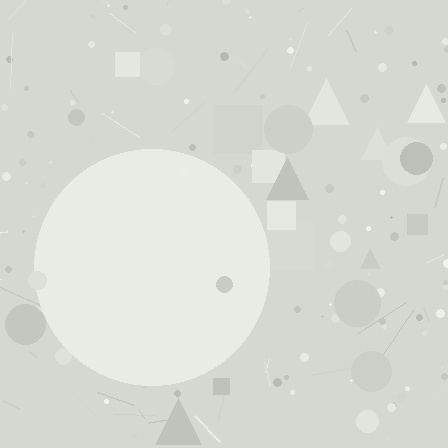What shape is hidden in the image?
A circle is hidden in the image.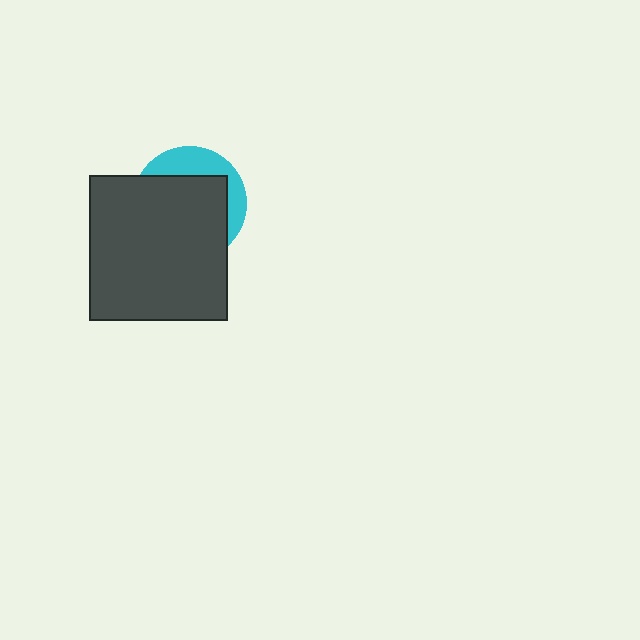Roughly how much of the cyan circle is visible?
A small part of it is visible (roughly 30%).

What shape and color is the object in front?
The object in front is a dark gray rectangle.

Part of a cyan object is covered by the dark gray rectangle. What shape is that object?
It is a circle.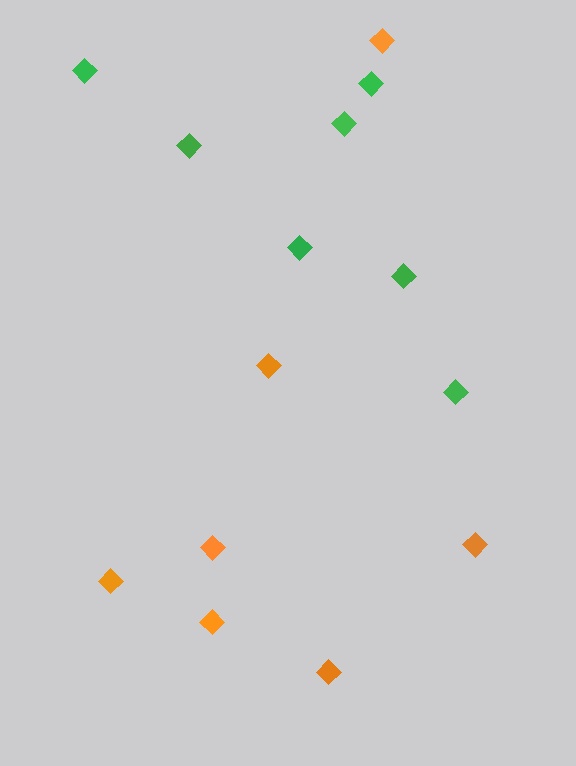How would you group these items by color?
There are 2 groups: one group of orange diamonds (7) and one group of green diamonds (7).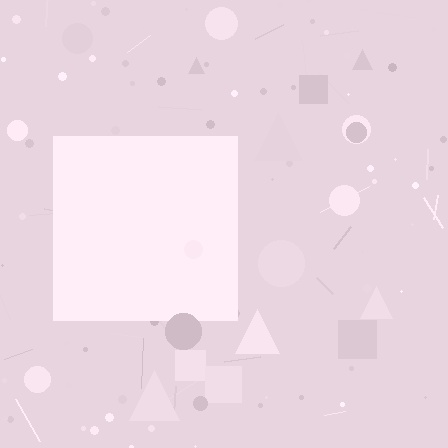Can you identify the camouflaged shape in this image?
The camouflaged shape is a square.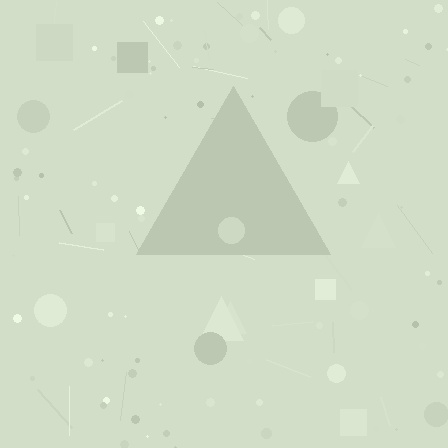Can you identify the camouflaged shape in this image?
The camouflaged shape is a triangle.